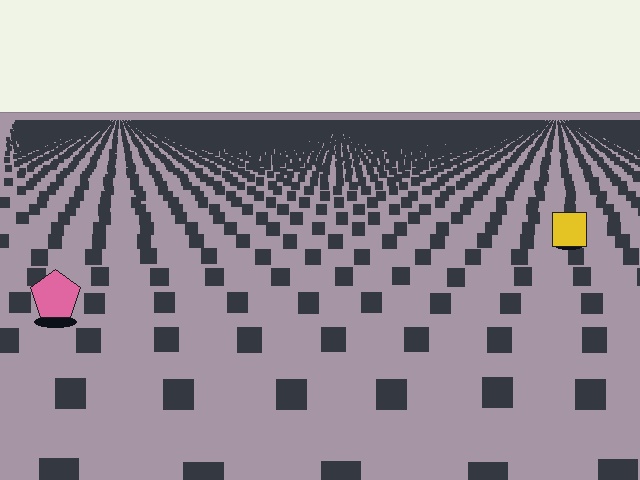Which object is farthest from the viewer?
The yellow square is farthest from the viewer. It appears smaller and the ground texture around it is denser.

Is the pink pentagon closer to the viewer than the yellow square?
Yes. The pink pentagon is closer — you can tell from the texture gradient: the ground texture is coarser near it.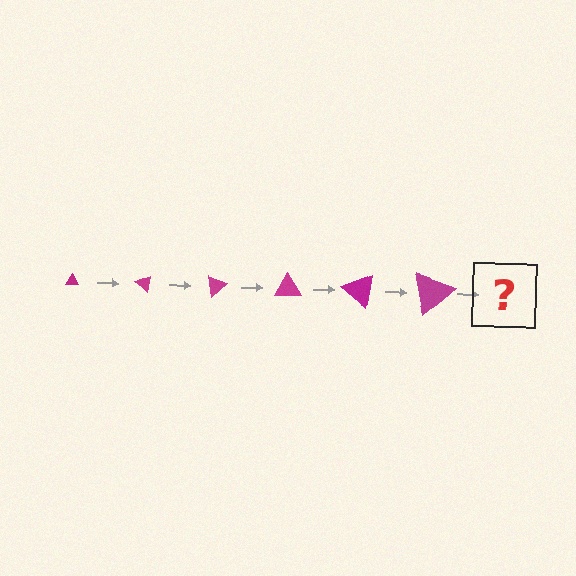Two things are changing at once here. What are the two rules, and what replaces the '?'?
The two rules are that the triangle grows larger each step and it rotates 40 degrees each step. The '?' should be a triangle, larger than the previous one and rotated 240 degrees from the start.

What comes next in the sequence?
The next element should be a triangle, larger than the previous one and rotated 240 degrees from the start.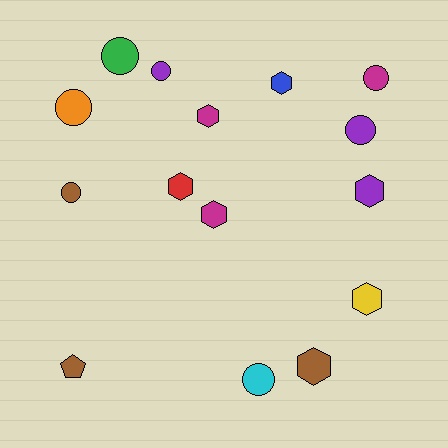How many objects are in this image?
There are 15 objects.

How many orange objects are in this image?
There is 1 orange object.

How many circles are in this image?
There are 7 circles.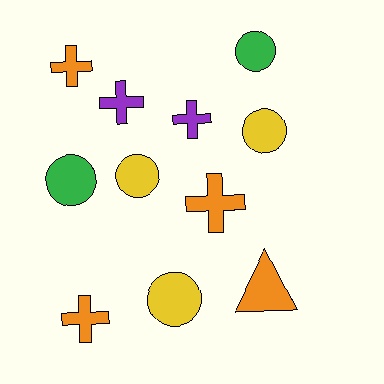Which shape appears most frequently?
Circle, with 5 objects.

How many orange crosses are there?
There are 3 orange crosses.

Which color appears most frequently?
Orange, with 4 objects.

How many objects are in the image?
There are 11 objects.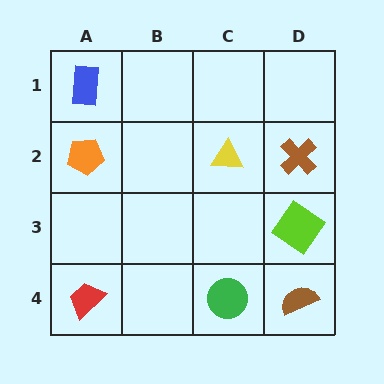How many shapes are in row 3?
1 shape.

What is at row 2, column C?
A yellow triangle.